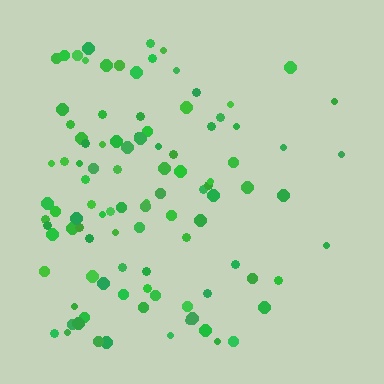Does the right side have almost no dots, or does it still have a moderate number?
Still a moderate number, just noticeably fewer than the left.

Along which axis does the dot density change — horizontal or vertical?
Horizontal.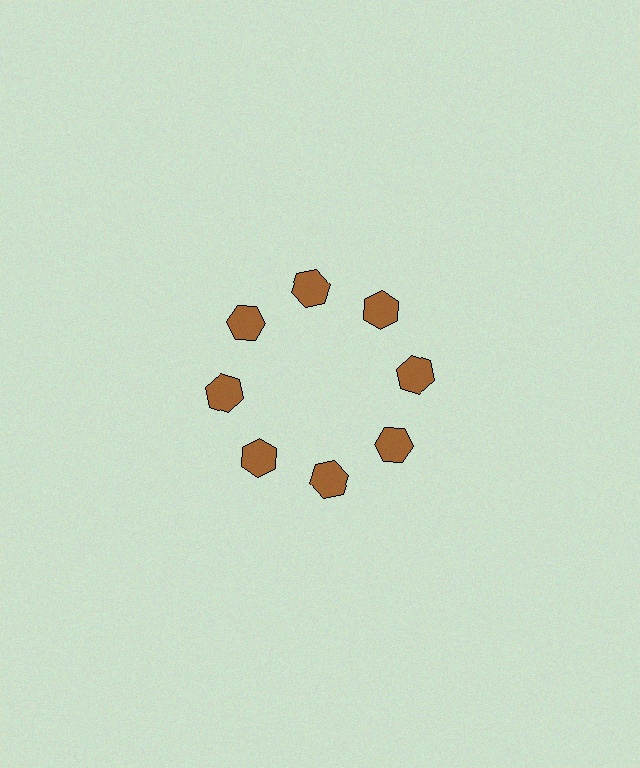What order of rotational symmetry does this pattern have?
This pattern has 8-fold rotational symmetry.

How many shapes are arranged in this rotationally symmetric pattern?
There are 8 shapes, arranged in 8 groups of 1.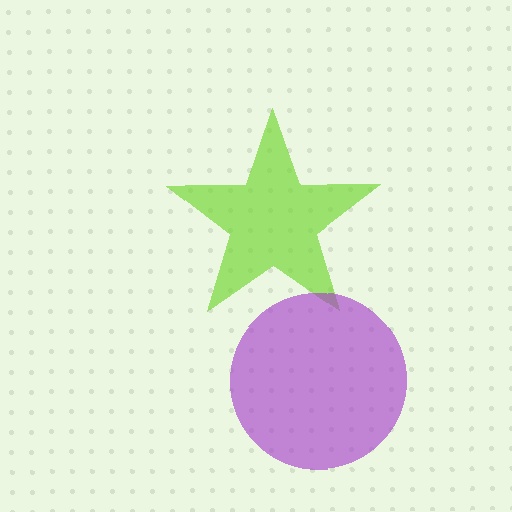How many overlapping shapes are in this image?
There are 2 overlapping shapes in the image.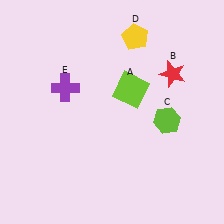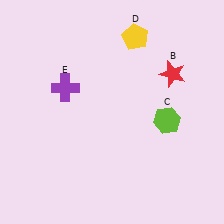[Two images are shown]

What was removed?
The lime square (A) was removed in Image 2.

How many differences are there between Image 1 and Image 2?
There is 1 difference between the two images.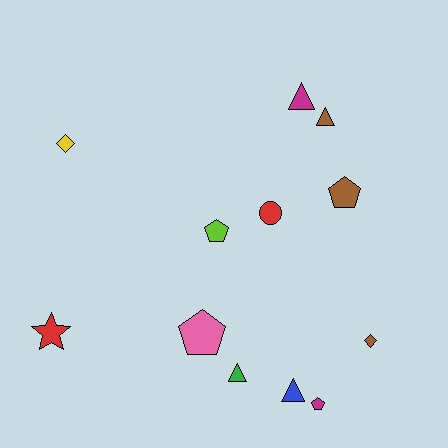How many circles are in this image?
There is 1 circle.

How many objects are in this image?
There are 12 objects.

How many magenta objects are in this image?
There are 2 magenta objects.